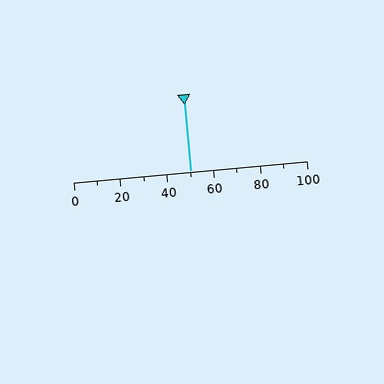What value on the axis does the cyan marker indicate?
The marker indicates approximately 50.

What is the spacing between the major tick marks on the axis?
The major ticks are spaced 20 apart.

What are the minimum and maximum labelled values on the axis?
The axis runs from 0 to 100.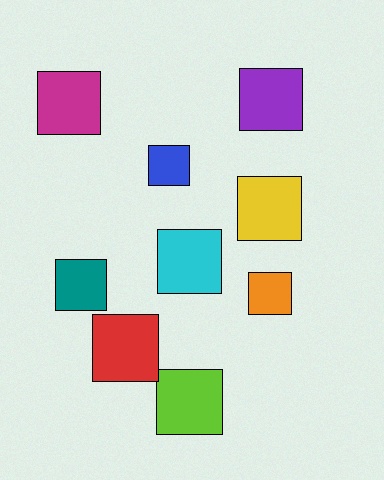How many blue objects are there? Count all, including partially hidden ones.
There is 1 blue object.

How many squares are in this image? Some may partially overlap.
There are 9 squares.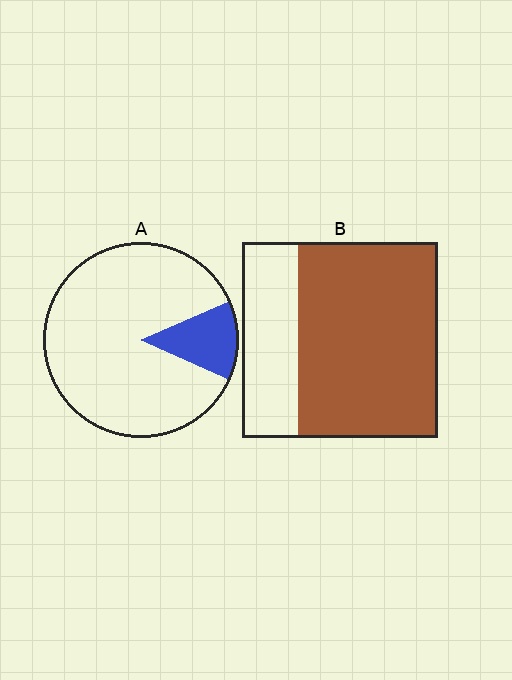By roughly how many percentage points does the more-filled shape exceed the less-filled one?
By roughly 60 percentage points (B over A).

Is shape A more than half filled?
No.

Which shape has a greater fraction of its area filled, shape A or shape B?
Shape B.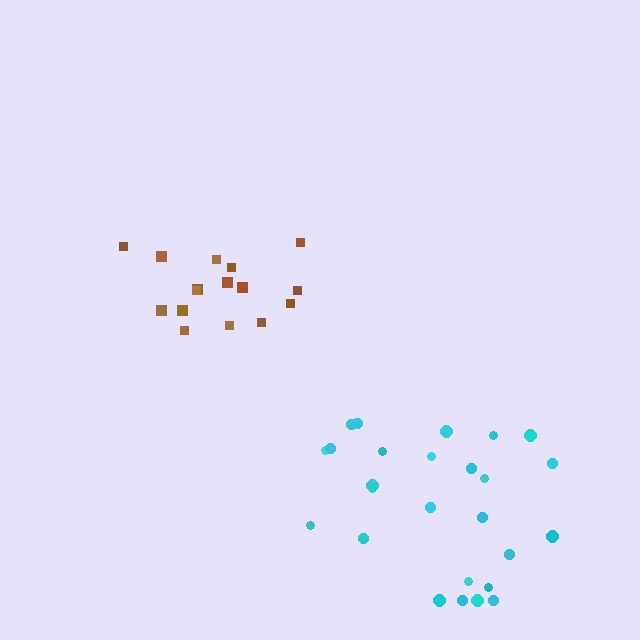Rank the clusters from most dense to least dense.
brown, cyan.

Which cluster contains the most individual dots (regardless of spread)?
Cyan (26).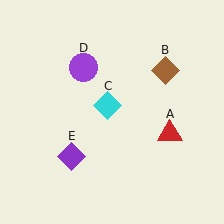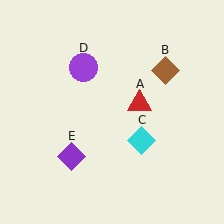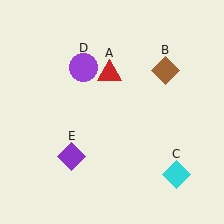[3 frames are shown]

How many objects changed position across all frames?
2 objects changed position: red triangle (object A), cyan diamond (object C).